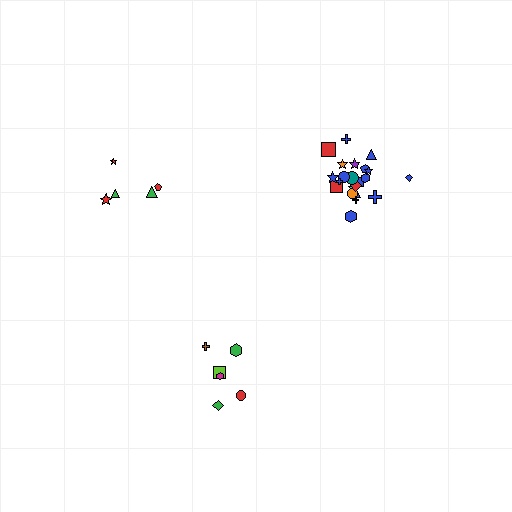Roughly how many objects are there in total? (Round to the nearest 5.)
Roughly 35 objects in total.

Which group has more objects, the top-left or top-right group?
The top-right group.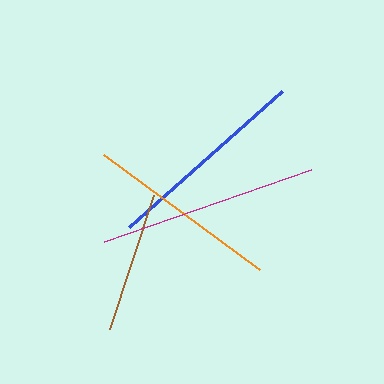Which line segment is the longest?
The magenta line is the longest at approximately 220 pixels.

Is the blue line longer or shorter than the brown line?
The blue line is longer than the brown line.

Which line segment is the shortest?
The brown line is the shortest at approximately 142 pixels.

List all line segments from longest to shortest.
From longest to shortest: magenta, blue, orange, brown.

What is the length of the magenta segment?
The magenta segment is approximately 220 pixels long.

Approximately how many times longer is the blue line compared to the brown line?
The blue line is approximately 1.4 times the length of the brown line.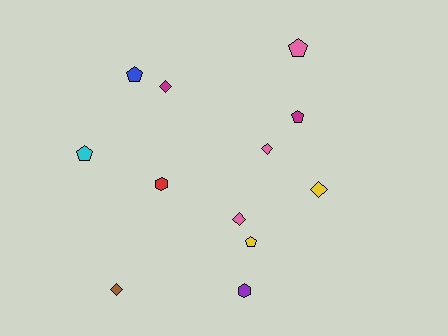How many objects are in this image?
There are 12 objects.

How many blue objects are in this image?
There is 1 blue object.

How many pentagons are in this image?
There are 5 pentagons.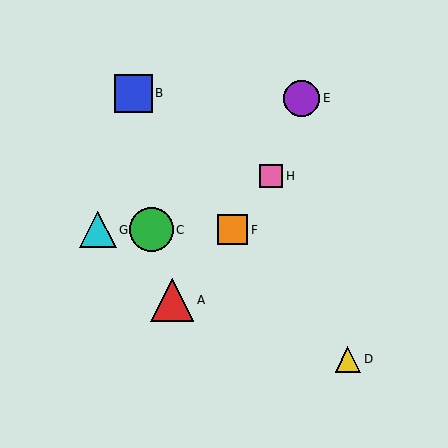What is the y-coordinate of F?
Object F is at y≈230.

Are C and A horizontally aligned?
No, C is at y≈230 and A is at y≈300.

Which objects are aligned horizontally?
Objects C, F, G are aligned horizontally.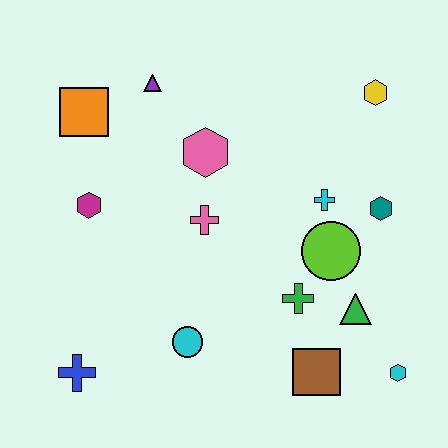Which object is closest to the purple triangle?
The orange square is closest to the purple triangle.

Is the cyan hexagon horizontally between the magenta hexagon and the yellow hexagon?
No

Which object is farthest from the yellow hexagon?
The blue cross is farthest from the yellow hexagon.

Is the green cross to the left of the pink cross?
No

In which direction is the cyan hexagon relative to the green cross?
The cyan hexagon is to the right of the green cross.